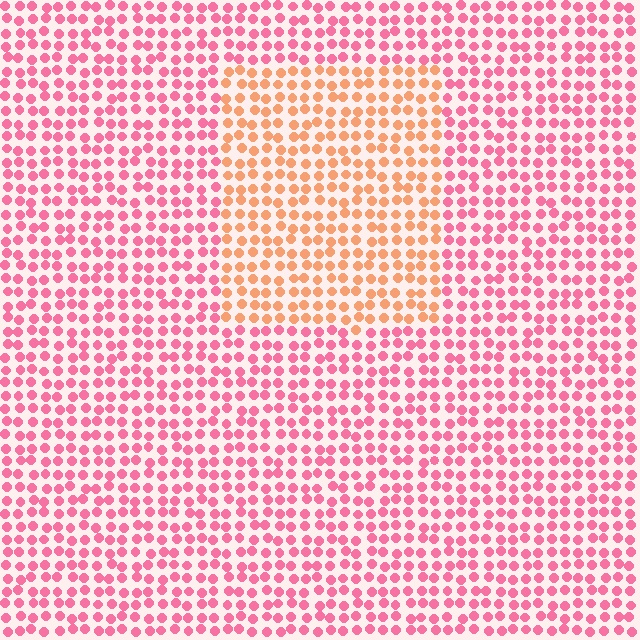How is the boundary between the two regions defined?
The boundary is defined purely by a slight shift in hue (about 43 degrees). Spacing, size, and orientation are identical on both sides.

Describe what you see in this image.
The image is filled with small pink elements in a uniform arrangement. A rectangle-shaped region is visible where the elements are tinted to a slightly different hue, forming a subtle color boundary.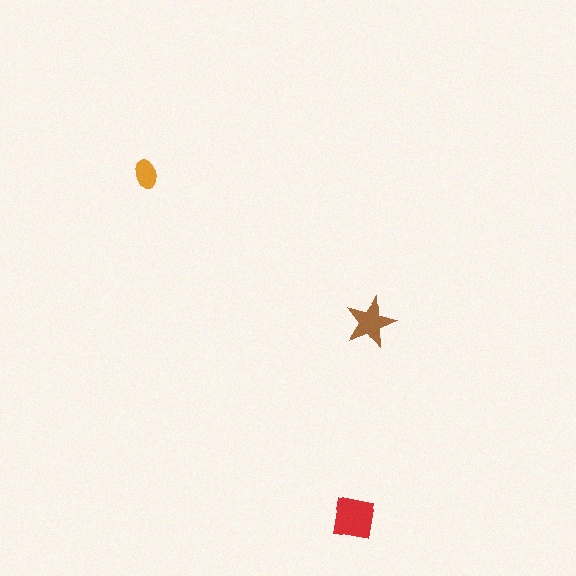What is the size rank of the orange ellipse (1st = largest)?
3rd.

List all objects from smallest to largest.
The orange ellipse, the brown star, the red square.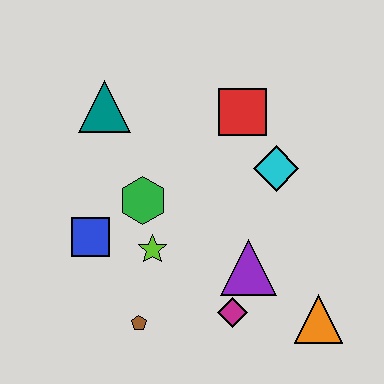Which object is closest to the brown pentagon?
The lime star is closest to the brown pentagon.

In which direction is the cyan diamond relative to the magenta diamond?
The cyan diamond is above the magenta diamond.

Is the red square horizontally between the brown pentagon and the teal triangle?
No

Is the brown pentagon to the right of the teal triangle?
Yes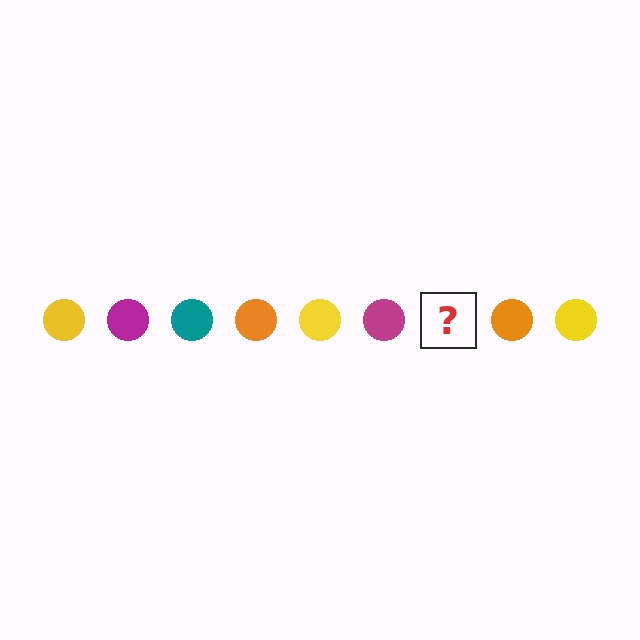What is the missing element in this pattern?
The missing element is a teal circle.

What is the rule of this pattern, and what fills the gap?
The rule is that the pattern cycles through yellow, magenta, teal, orange circles. The gap should be filled with a teal circle.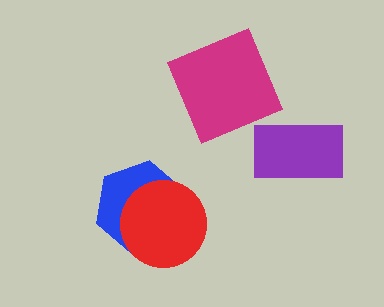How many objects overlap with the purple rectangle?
0 objects overlap with the purple rectangle.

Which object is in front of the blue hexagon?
The red circle is in front of the blue hexagon.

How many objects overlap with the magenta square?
0 objects overlap with the magenta square.